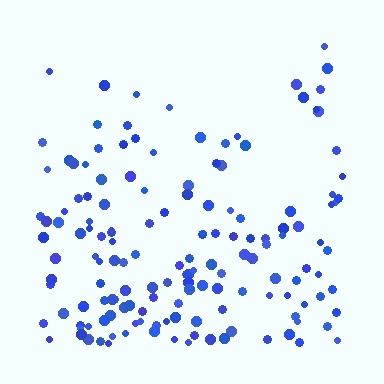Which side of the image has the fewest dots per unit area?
The top.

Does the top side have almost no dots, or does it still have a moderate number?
Still a moderate number, just noticeably fewer than the bottom.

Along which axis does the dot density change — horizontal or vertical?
Vertical.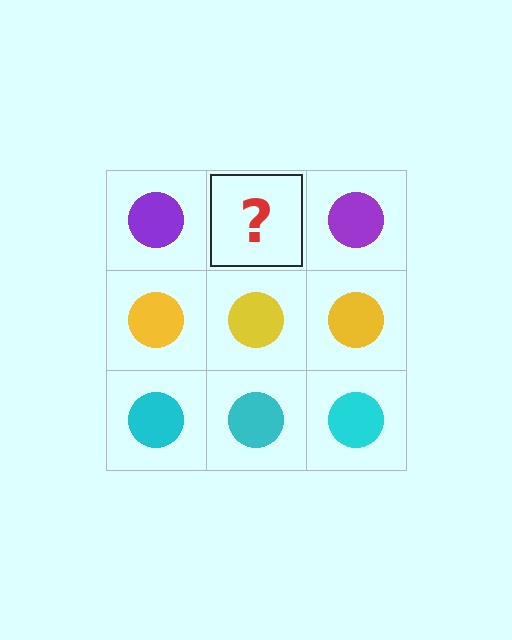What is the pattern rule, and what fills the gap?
The rule is that each row has a consistent color. The gap should be filled with a purple circle.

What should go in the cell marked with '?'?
The missing cell should contain a purple circle.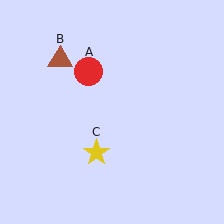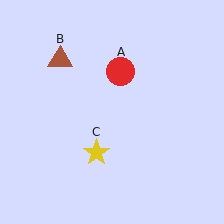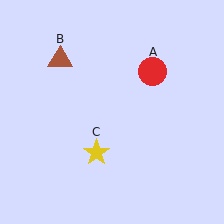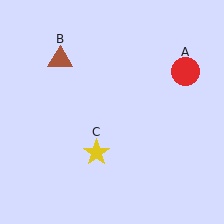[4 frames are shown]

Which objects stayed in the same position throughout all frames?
Brown triangle (object B) and yellow star (object C) remained stationary.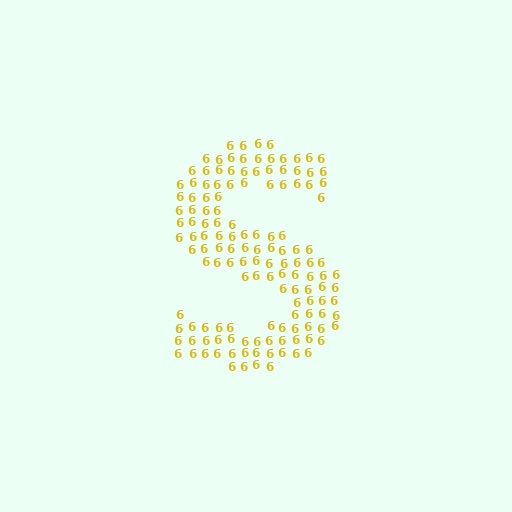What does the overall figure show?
The overall figure shows the letter S.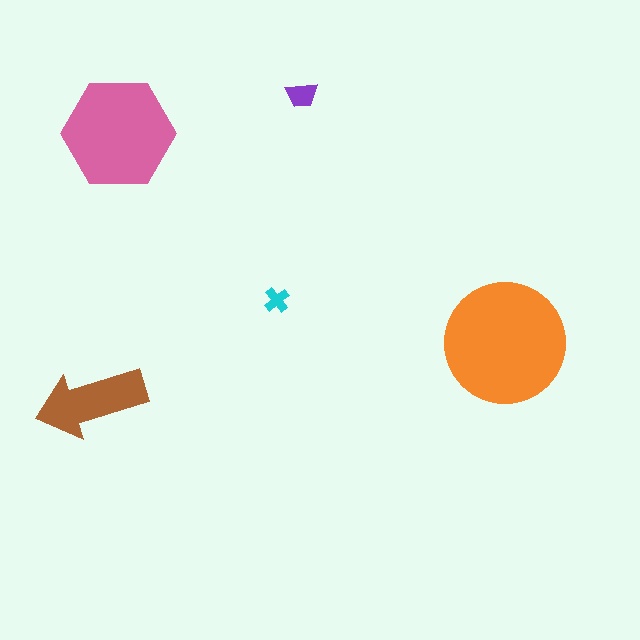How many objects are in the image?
There are 5 objects in the image.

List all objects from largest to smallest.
The orange circle, the pink hexagon, the brown arrow, the purple trapezoid, the cyan cross.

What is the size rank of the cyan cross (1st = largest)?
5th.